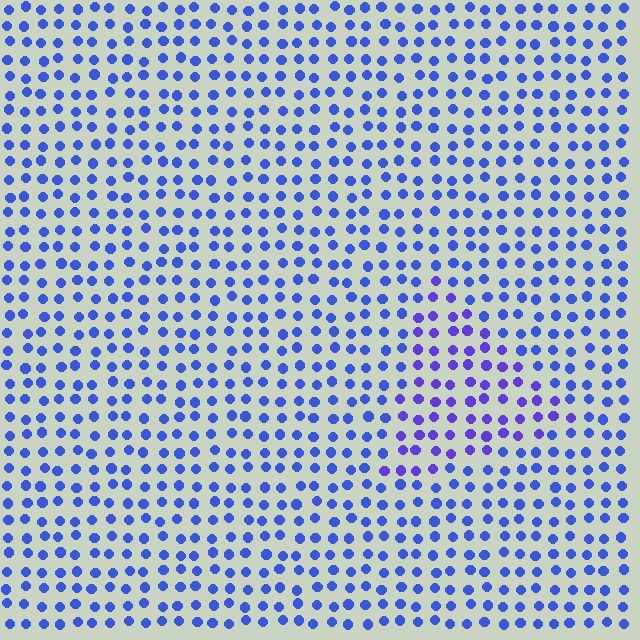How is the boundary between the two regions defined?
The boundary is defined purely by a slight shift in hue (about 26 degrees). Spacing, size, and orientation are identical on both sides.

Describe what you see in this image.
The image is filled with small blue elements in a uniform arrangement. A triangle-shaped region is visible where the elements are tinted to a slightly different hue, forming a subtle color boundary.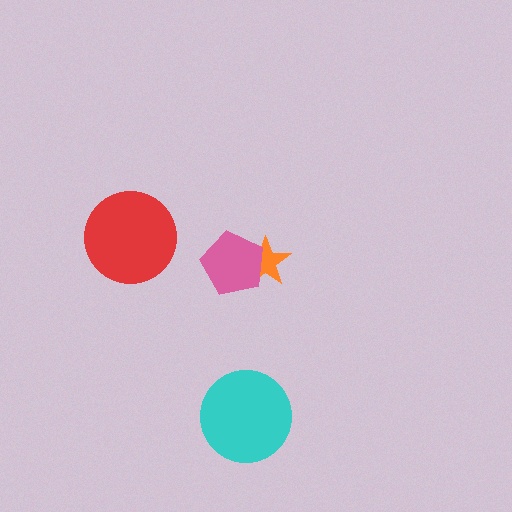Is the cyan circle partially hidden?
No, no other shape covers it.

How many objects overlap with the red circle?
0 objects overlap with the red circle.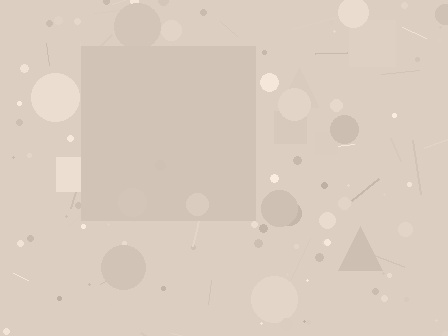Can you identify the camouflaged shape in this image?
The camouflaged shape is a square.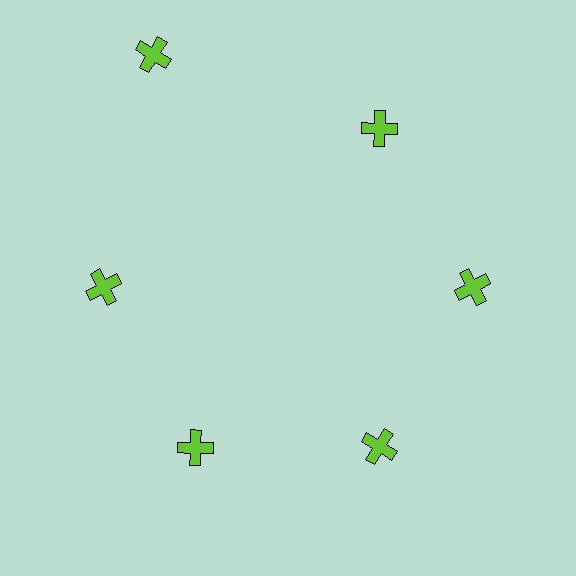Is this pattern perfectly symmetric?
No. The 6 lime crosses are arranged in a ring, but one element near the 11 o'clock position is pushed outward from the center, breaking the 6-fold rotational symmetry.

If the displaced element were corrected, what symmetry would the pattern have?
It would have 6-fold rotational symmetry — the pattern would map onto itself every 60 degrees.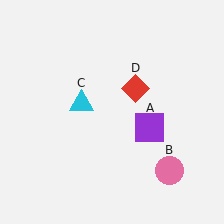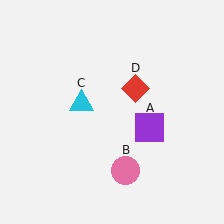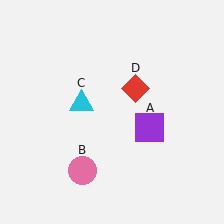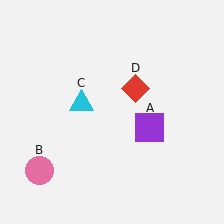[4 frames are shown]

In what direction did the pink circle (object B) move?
The pink circle (object B) moved left.